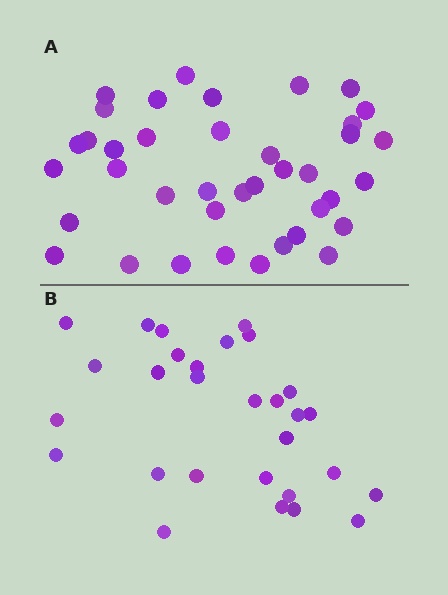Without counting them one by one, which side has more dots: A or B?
Region A (the top region) has more dots.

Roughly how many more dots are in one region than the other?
Region A has roughly 10 or so more dots than region B.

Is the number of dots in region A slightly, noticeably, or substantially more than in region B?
Region A has noticeably more, but not dramatically so. The ratio is roughly 1.3 to 1.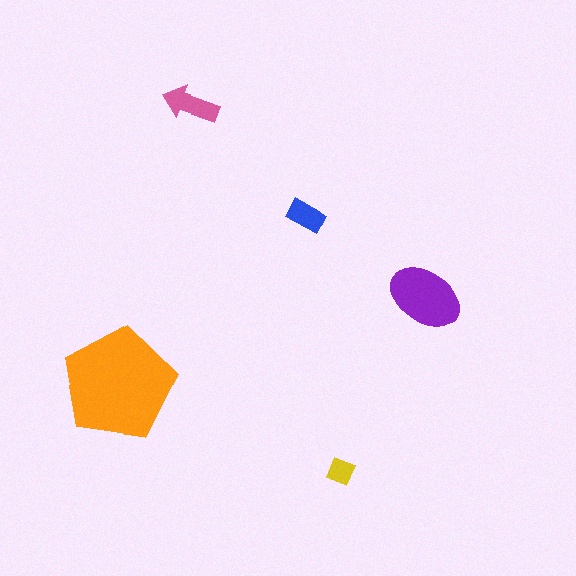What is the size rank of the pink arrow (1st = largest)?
3rd.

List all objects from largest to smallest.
The orange pentagon, the purple ellipse, the pink arrow, the blue rectangle, the yellow diamond.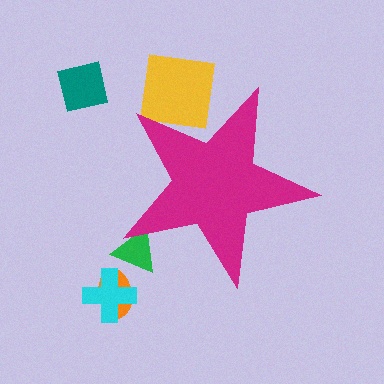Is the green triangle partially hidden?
Yes, the green triangle is partially hidden behind the magenta star.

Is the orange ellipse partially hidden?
No, the orange ellipse is fully visible.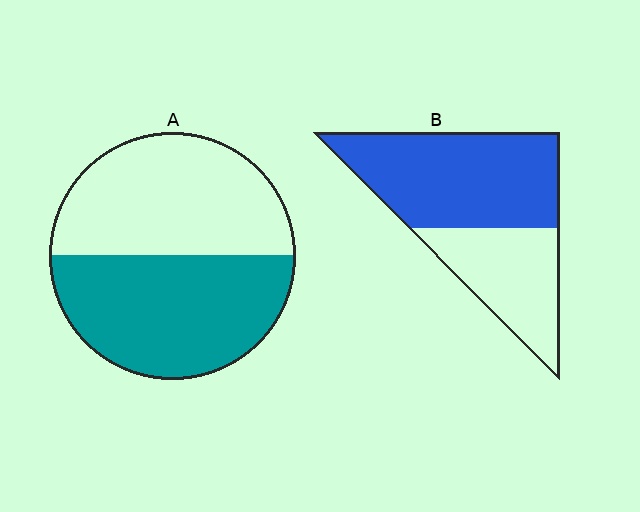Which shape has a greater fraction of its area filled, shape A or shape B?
Shape B.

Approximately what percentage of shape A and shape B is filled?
A is approximately 50% and B is approximately 60%.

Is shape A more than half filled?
Roughly half.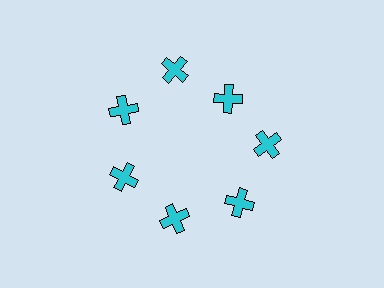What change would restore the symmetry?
The symmetry would be restored by moving it outward, back onto the ring so that all 7 crosses sit at equal angles and equal distance from the center.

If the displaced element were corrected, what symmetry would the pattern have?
It would have 7-fold rotational symmetry — the pattern would map onto itself every 51 degrees.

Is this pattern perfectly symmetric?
No. The 7 cyan crosses are arranged in a ring, but one element near the 1 o'clock position is pulled inward toward the center, breaking the 7-fold rotational symmetry.